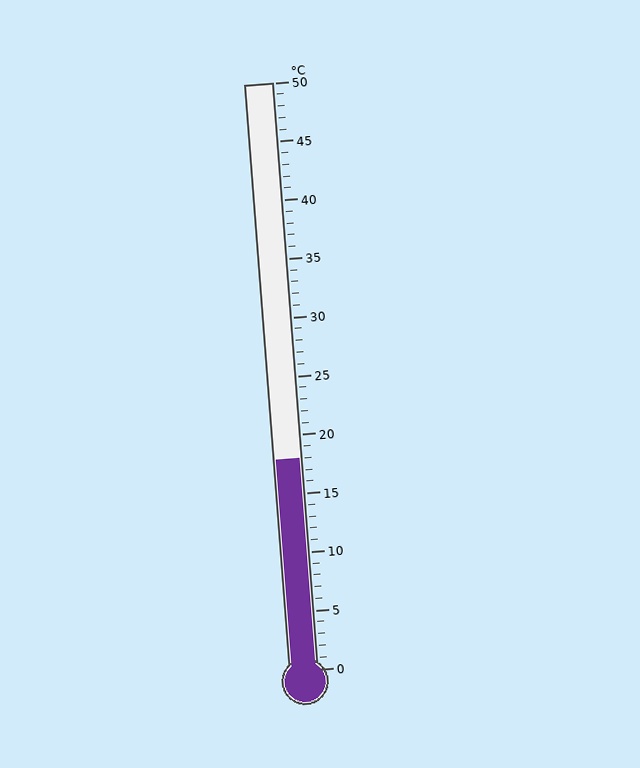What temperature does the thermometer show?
The thermometer shows approximately 18°C.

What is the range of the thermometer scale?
The thermometer scale ranges from 0°C to 50°C.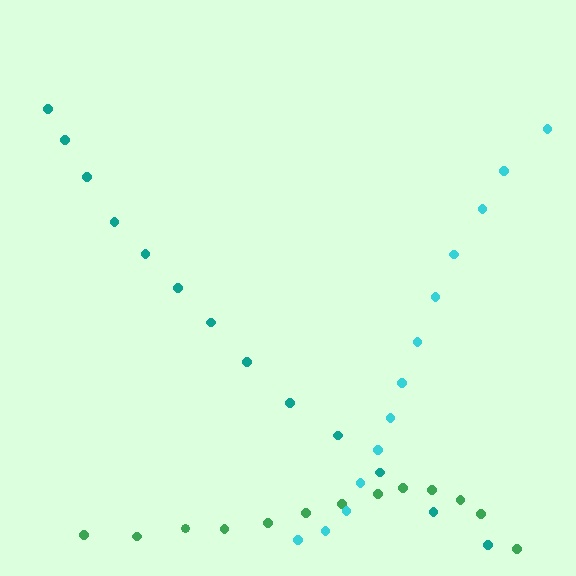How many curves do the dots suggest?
There are 3 distinct paths.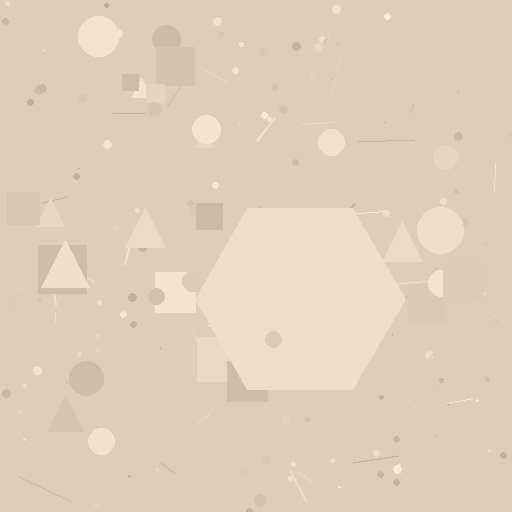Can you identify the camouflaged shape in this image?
The camouflaged shape is a hexagon.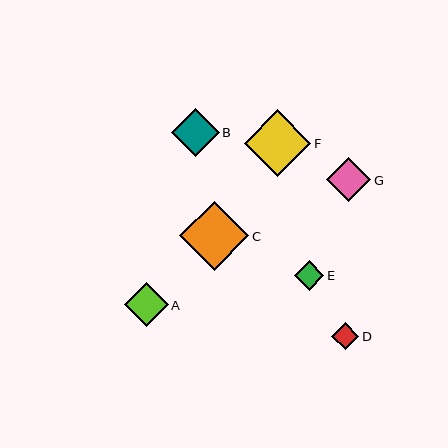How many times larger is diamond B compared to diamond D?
Diamond B is approximately 1.7 times the size of diamond D.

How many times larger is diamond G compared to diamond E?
Diamond G is approximately 1.5 times the size of diamond E.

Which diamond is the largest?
Diamond C is the largest with a size of approximately 69 pixels.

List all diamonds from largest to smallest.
From largest to smallest: C, F, B, G, A, E, D.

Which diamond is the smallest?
Diamond D is the smallest with a size of approximately 28 pixels.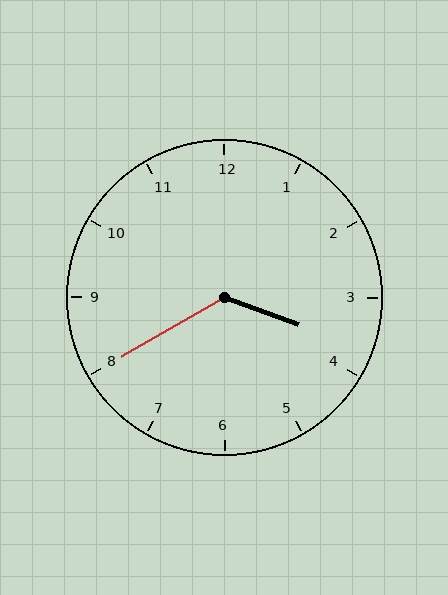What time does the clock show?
3:40.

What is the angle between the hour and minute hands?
Approximately 130 degrees.